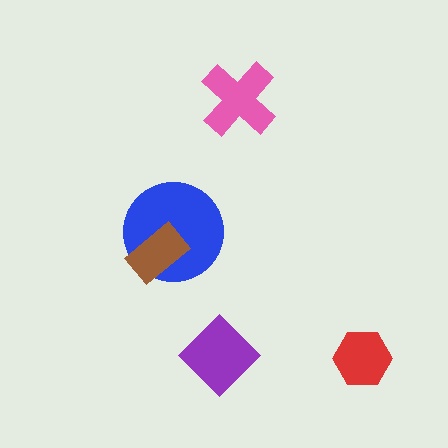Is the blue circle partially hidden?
Yes, it is partially covered by another shape.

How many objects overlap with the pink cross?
0 objects overlap with the pink cross.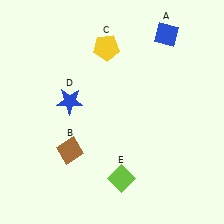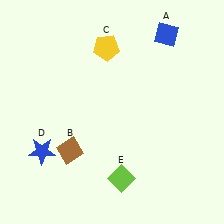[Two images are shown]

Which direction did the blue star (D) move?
The blue star (D) moved down.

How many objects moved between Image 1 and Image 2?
1 object moved between the two images.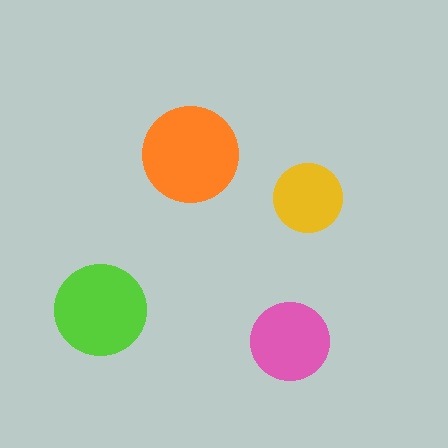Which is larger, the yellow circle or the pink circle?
The pink one.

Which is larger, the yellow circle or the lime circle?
The lime one.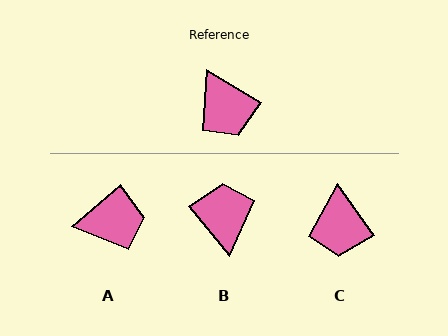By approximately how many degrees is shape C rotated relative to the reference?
Approximately 25 degrees clockwise.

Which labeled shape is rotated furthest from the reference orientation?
B, about 160 degrees away.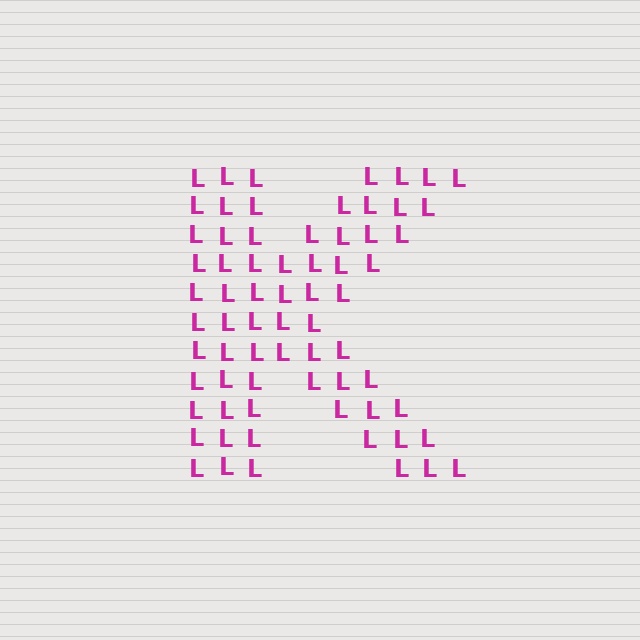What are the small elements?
The small elements are letter L's.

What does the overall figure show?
The overall figure shows the letter K.